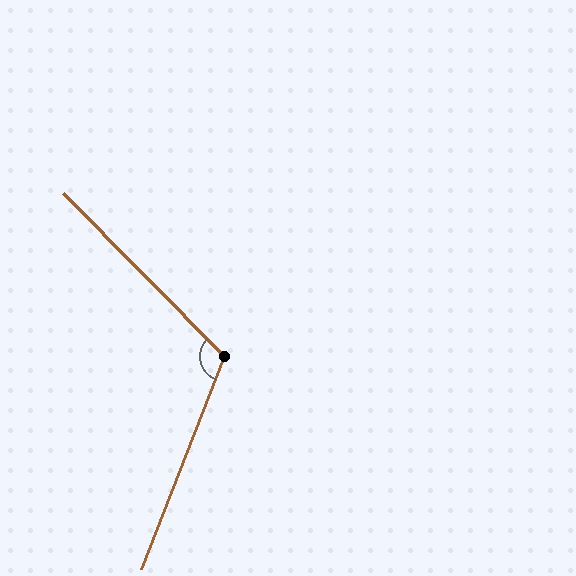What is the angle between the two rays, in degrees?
Approximately 114 degrees.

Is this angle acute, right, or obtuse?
It is obtuse.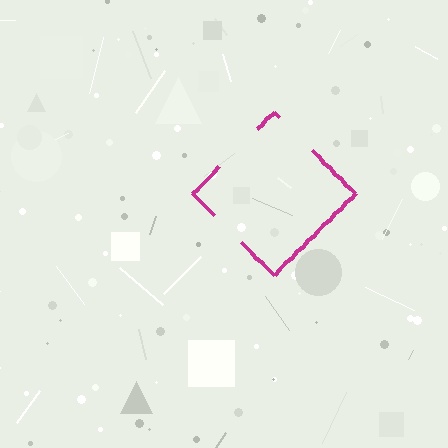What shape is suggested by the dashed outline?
The dashed outline suggests a diamond.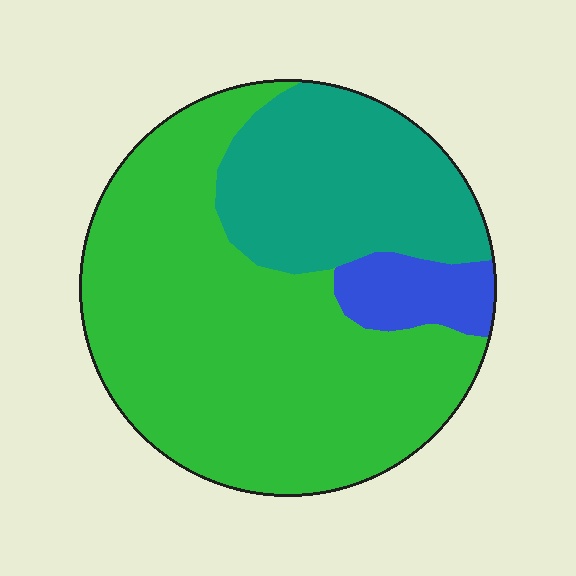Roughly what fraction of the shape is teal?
Teal takes up about one quarter (1/4) of the shape.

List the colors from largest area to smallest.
From largest to smallest: green, teal, blue.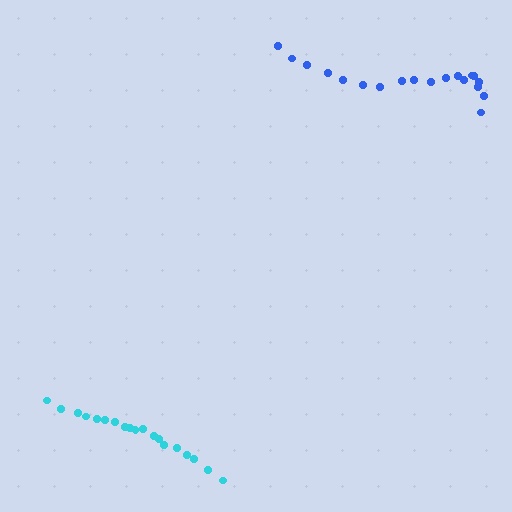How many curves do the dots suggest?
There are 2 distinct paths.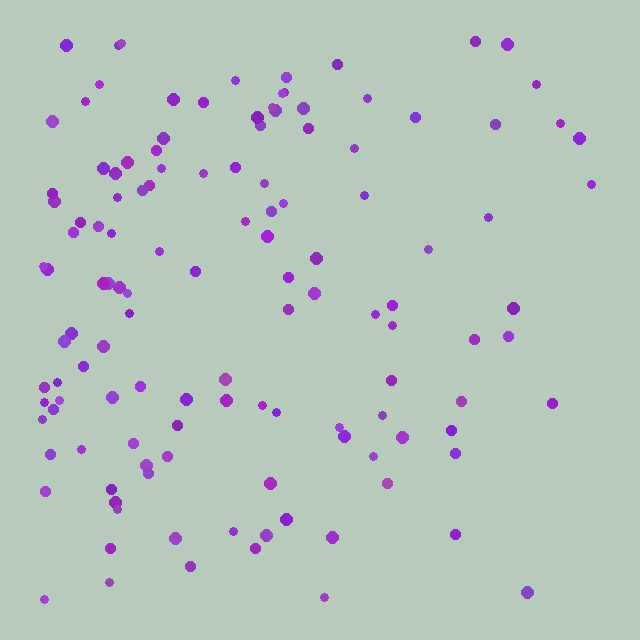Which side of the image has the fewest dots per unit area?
The right.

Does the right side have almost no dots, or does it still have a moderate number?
Still a moderate number, just noticeably fewer than the left.